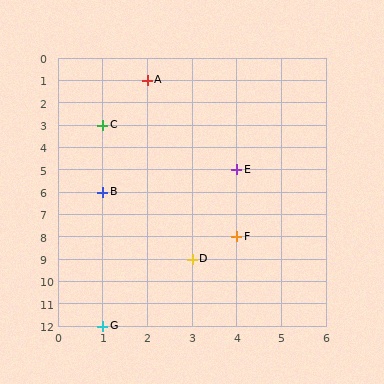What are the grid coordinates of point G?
Point G is at grid coordinates (1, 12).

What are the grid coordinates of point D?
Point D is at grid coordinates (3, 9).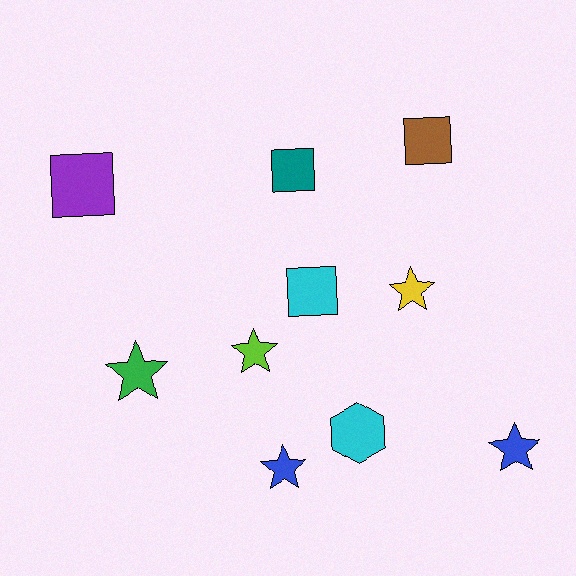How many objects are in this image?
There are 10 objects.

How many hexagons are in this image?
There is 1 hexagon.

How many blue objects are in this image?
There are 2 blue objects.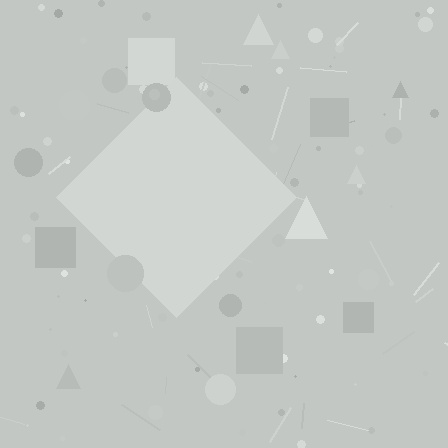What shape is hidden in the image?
A diamond is hidden in the image.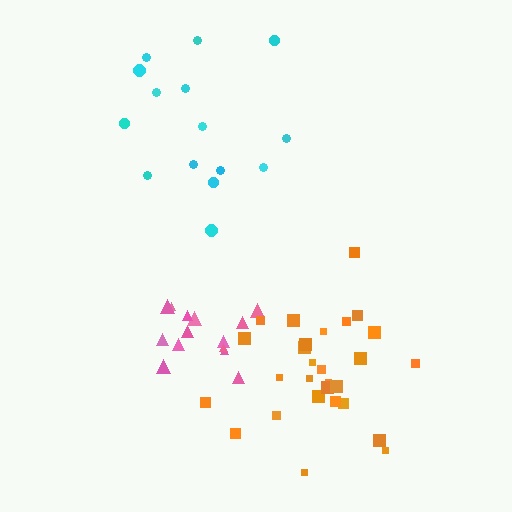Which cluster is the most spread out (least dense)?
Cyan.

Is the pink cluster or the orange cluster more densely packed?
Pink.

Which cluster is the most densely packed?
Pink.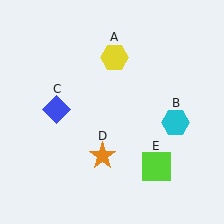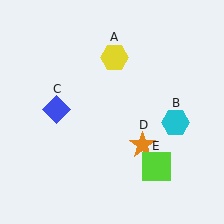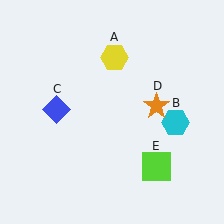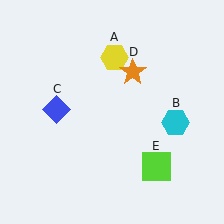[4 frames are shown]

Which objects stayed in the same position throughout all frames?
Yellow hexagon (object A) and cyan hexagon (object B) and blue diamond (object C) and lime square (object E) remained stationary.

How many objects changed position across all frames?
1 object changed position: orange star (object D).